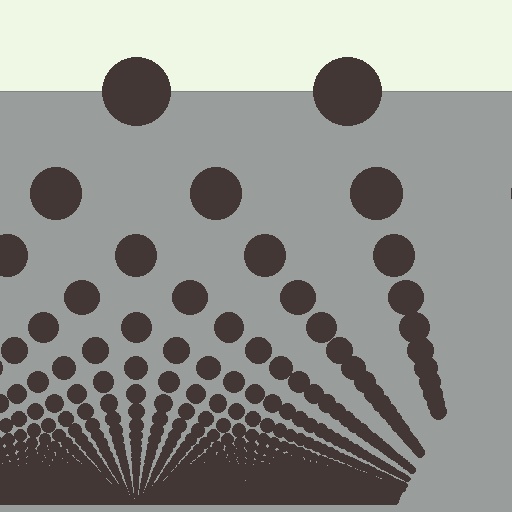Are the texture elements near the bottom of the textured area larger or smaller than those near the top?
Smaller. The gradient is inverted — elements near the bottom are smaller and denser.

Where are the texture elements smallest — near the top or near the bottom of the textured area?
Near the bottom.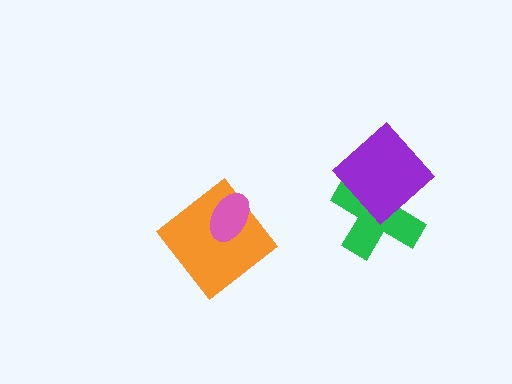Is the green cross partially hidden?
Yes, it is partially covered by another shape.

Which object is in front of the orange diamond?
The pink ellipse is in front of the orange diamond.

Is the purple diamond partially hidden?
No, no other shape covers it.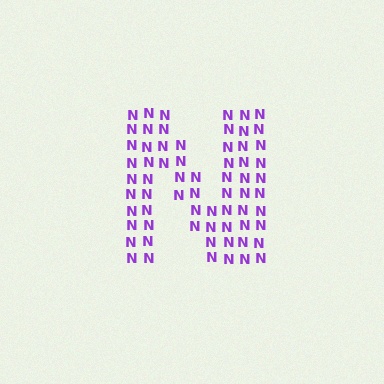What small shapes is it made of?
It is made of small letter N's.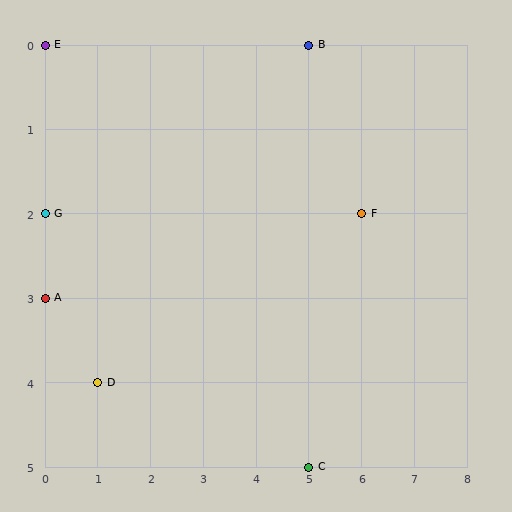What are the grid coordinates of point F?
Point F is at grid coordinates (6, 2).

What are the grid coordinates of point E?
Point E is at grid coordinates (0, 0).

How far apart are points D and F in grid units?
Points D and F are 5 columns and 2 rows apart (about 5.4 grid units diagonally).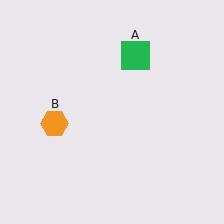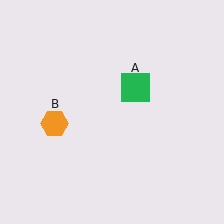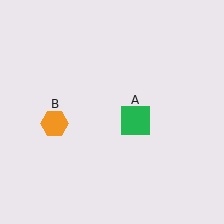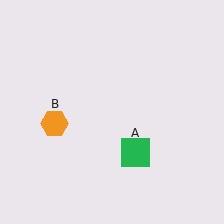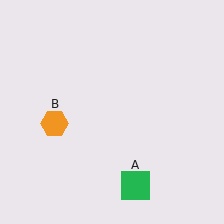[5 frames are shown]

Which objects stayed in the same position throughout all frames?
Orange hexagon (object B) remained stationary.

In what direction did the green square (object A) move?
The green square (object A) moved down.